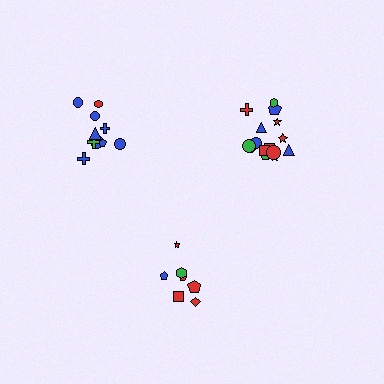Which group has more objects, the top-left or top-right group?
The top-right group.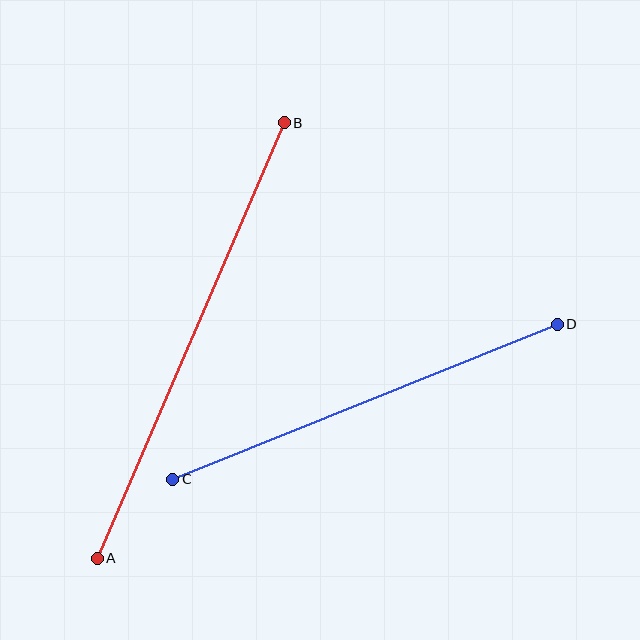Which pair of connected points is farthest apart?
Points A and B are farthest apart.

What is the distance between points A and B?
The distance is approximately 474 pixels.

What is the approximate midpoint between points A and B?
The midpoint is at approximately (191, 341) pixels.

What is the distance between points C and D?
The distance is approximately 414 pixels.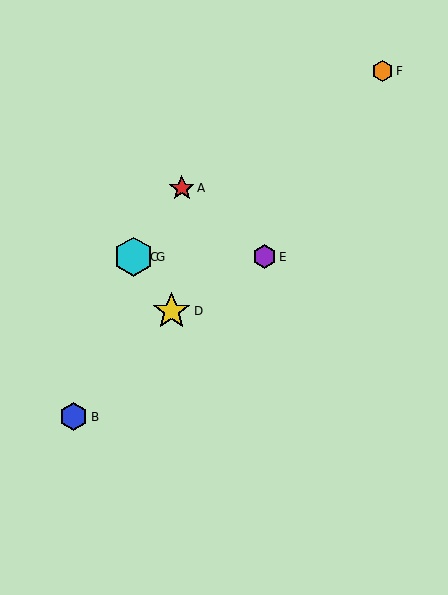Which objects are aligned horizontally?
Objects C, E, G are aligned horizontally.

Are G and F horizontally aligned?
No, G is at y≈257 and F is at y≈71.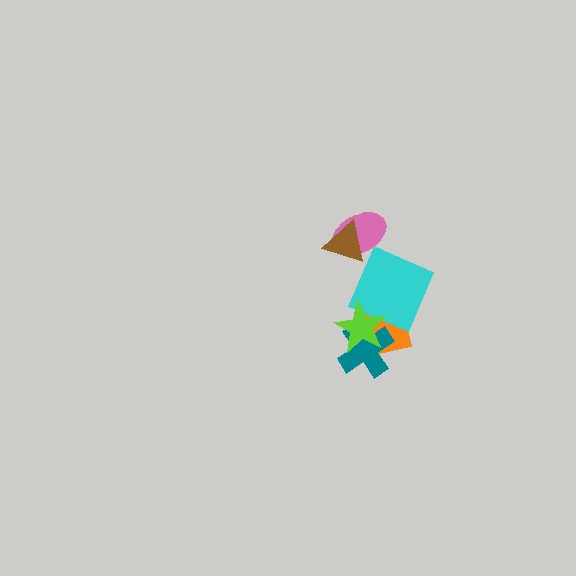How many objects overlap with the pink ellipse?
2 objects overlap with the pink ellipse.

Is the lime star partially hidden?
No, no other shape covers it.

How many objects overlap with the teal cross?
3 objects overlap with the teal cross.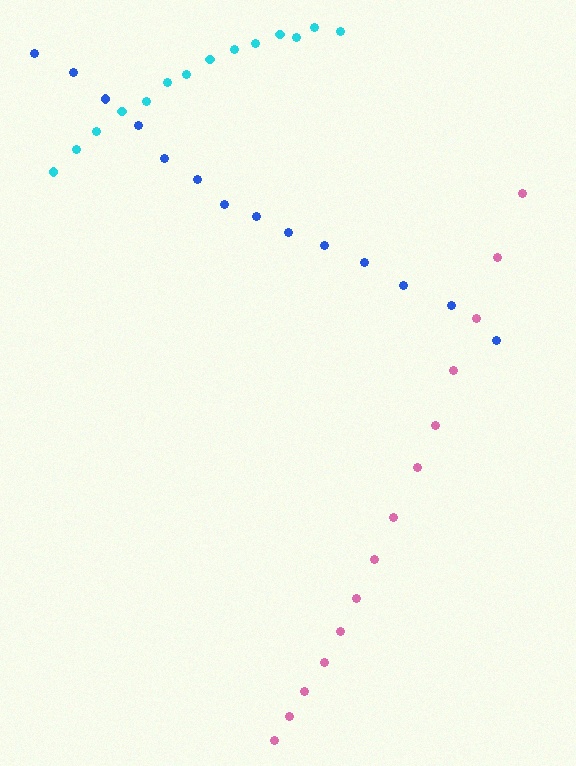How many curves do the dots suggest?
There are 3 distinct paths.